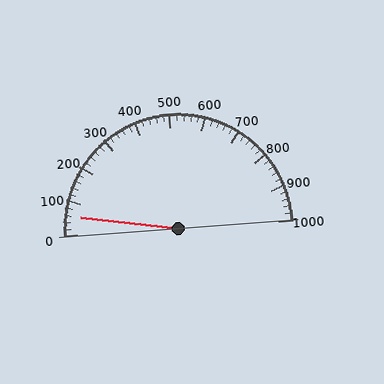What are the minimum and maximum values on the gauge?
The gauge ranges from 0 to 1000.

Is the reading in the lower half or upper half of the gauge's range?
The reading is in the lower half of the range (0 to 1000).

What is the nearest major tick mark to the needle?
The nearest major tick mark is 100.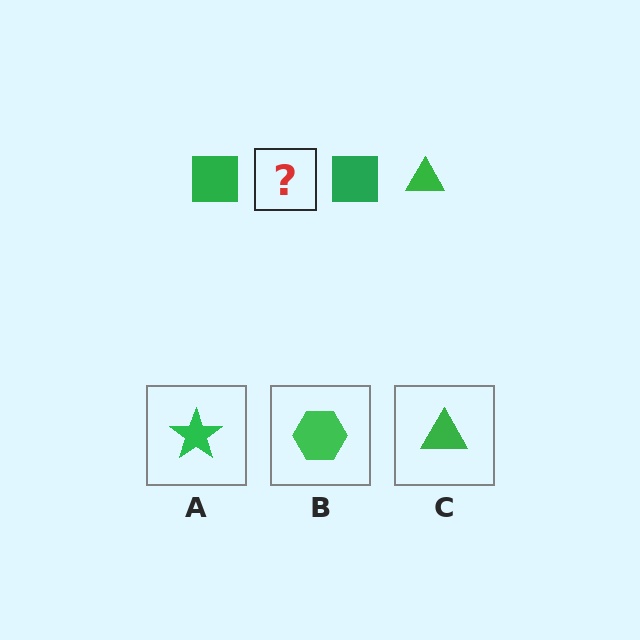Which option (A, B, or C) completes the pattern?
C.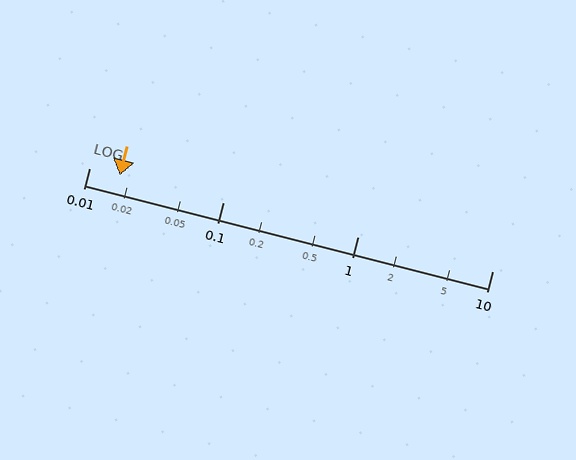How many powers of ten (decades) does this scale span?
The scale spans 3 decades, from 0.01 to 10.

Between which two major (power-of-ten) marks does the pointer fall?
The pointer is between 0.01 and 0.1.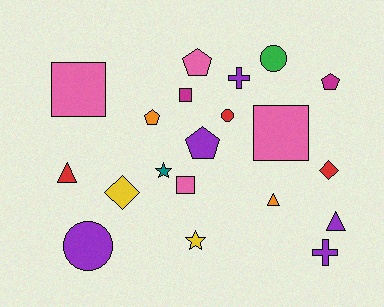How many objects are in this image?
There are 20 objects.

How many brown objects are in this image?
There are no brown objects.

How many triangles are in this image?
There are 3 triangles.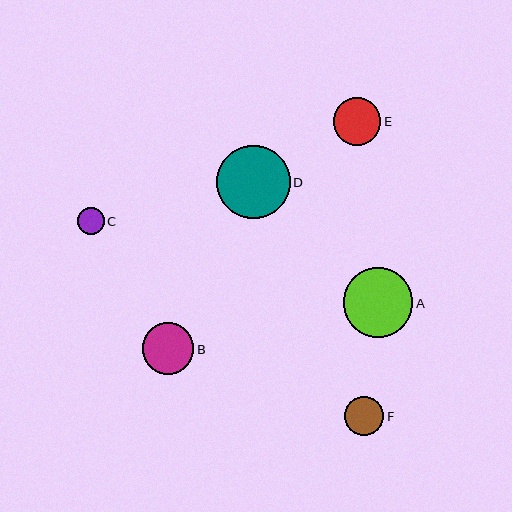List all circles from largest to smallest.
From largest to smallest: D, A, B, E, F, C.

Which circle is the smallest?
Circle C is the smallest with a size of approximately 27 pixels.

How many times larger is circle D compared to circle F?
Circle D is approximately 1.9 times the size of circle F.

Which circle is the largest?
Circle D is the largest with a size of approximately 74 pixels.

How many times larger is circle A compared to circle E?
Circle A is approximately 1.5 times the size of circle E.